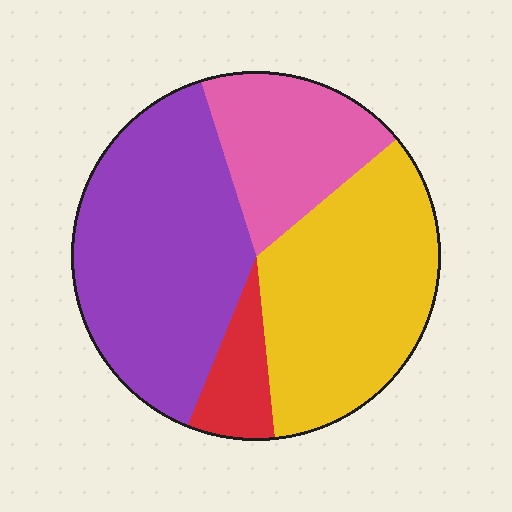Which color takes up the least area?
Red, at roughly 10%.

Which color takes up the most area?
Purple, at roughly 40%.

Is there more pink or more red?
Pink.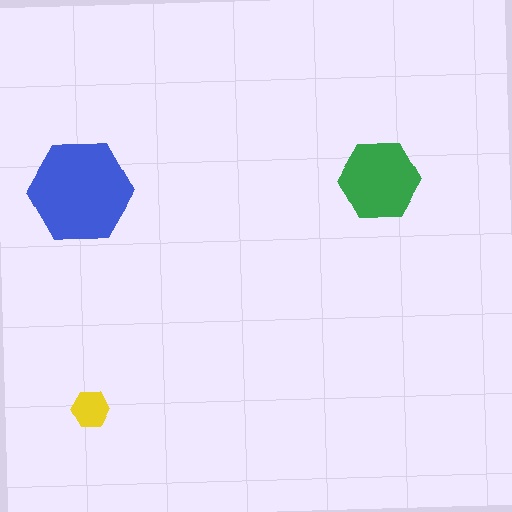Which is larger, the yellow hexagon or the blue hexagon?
The blue one.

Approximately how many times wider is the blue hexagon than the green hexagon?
About 1.5 times wider.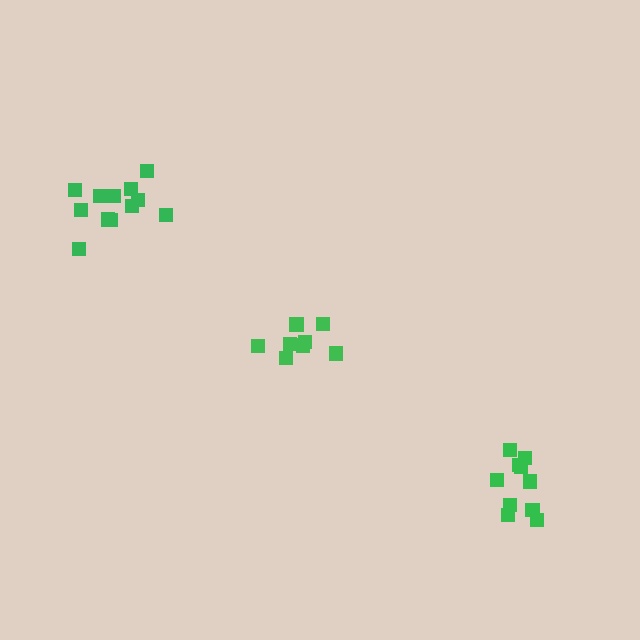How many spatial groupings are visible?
There are 3 spatial groupings.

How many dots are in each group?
Group 1: 8 dots, Group 2: 12 dots, Group 3: 10 dots (30 total).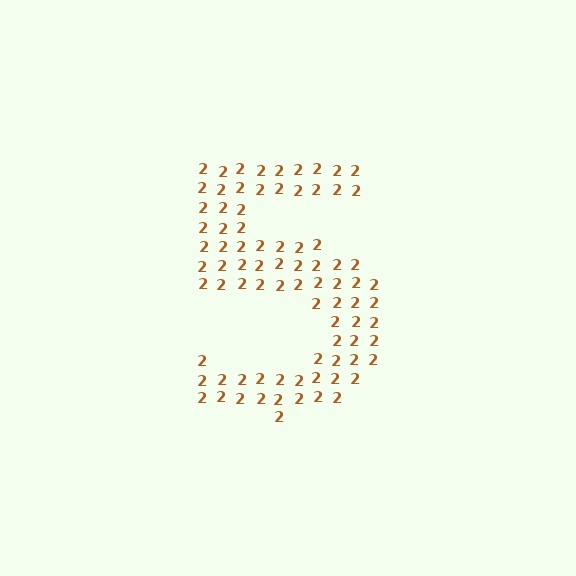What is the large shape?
The large shape is the digit 5.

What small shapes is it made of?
It is made of small digit 2's.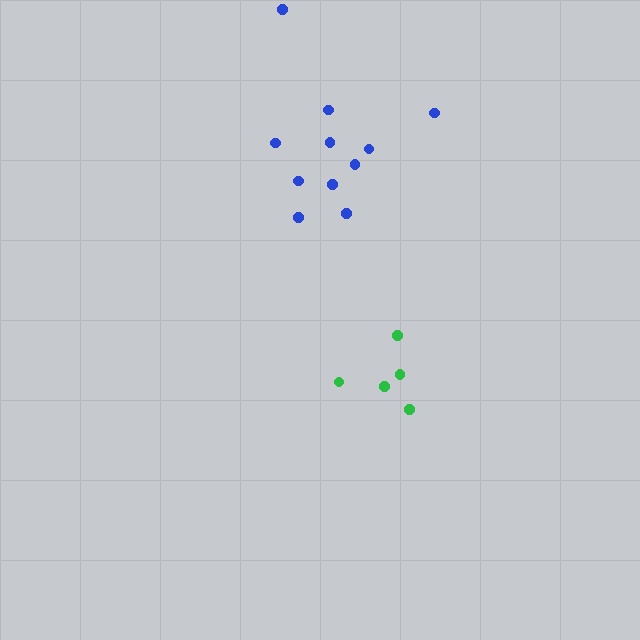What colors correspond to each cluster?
The clusters are colored: blue, green.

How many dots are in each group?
Group 1: 11 dots, Group 2: 5 dots (16 total).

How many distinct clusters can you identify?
There are 2 distinct clusters.